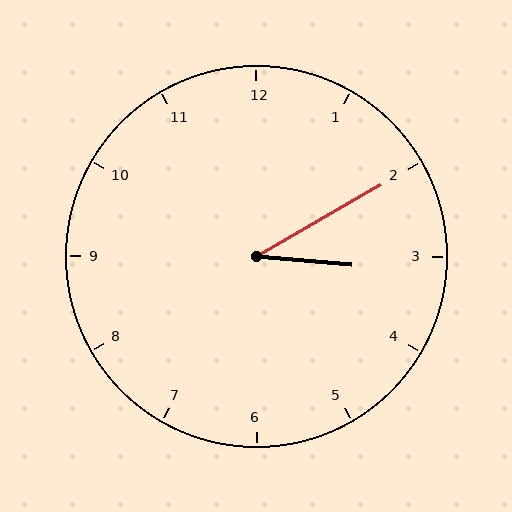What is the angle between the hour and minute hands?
Approximately 35 degrees.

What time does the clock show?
3:10.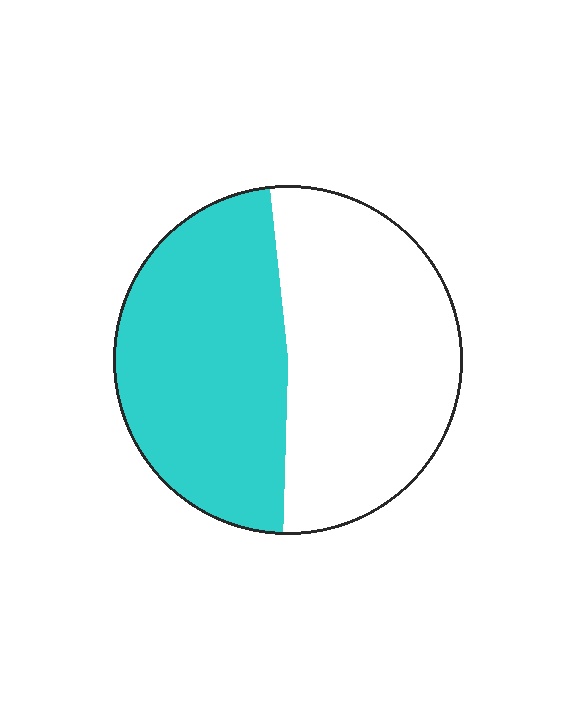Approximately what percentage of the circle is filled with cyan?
Approximately 50%.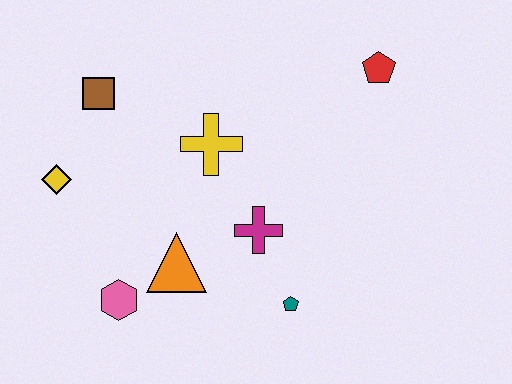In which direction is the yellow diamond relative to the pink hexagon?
The yellow diamond is above the pink hexagon.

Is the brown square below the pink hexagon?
No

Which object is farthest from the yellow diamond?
The red pentagon is farthest from the yellow diamond.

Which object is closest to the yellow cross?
The magenta cross is closest to the yellow cross.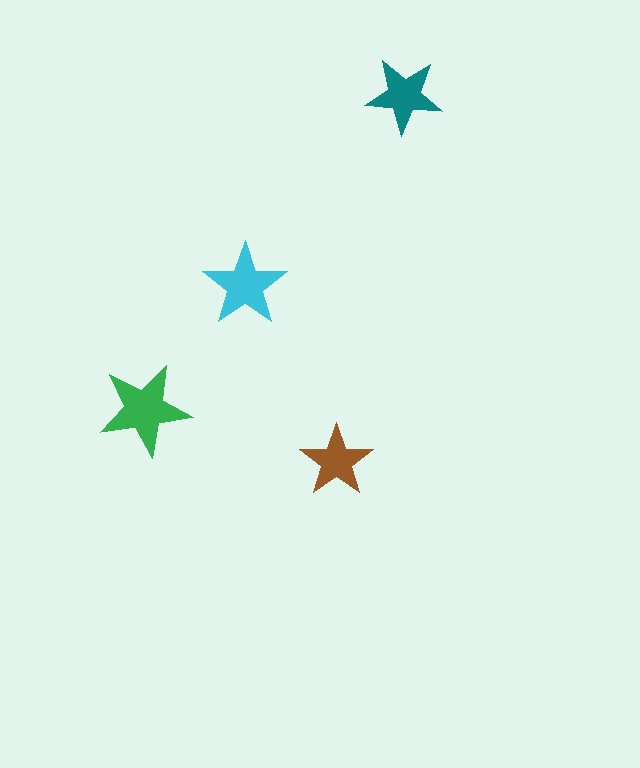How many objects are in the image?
There are 4 objects in the image.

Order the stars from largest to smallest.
the green one, the cyan one, the teal one, the brown one.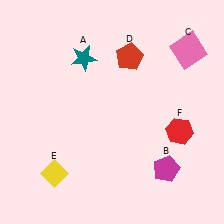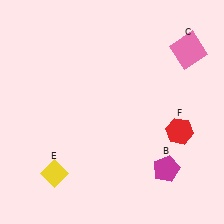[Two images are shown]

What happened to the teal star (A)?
The teal star (A) was removed in Image 2. It was in the top-left area of Image 1.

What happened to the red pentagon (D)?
The red pentagon (D) was removed in Image 2. It was in the top-right area of Image 1.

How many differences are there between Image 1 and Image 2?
There are 2 differences between the two images.